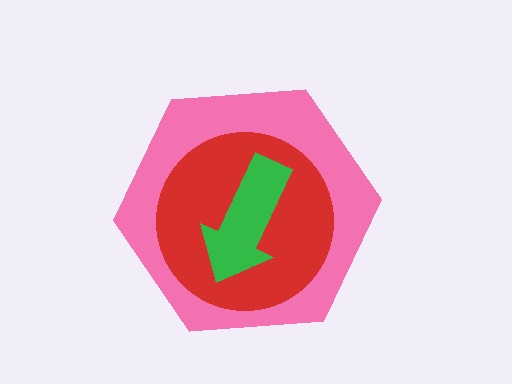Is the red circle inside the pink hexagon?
Yes.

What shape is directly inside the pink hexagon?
The red circle.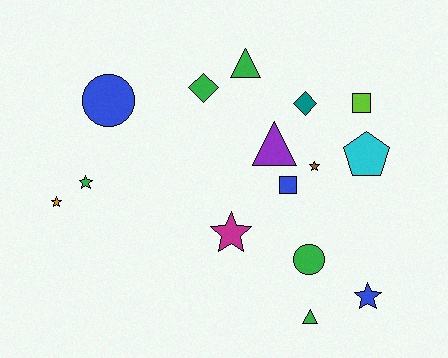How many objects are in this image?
There are 15 objects.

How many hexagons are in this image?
There are no hexagons.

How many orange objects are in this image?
There is 1 orange object.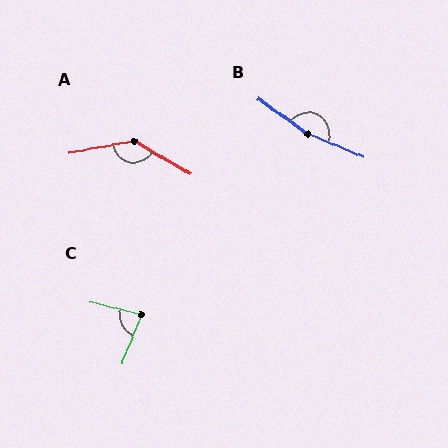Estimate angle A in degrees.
Approximately 139 degrees.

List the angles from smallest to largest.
C (82°), A (139°), B (167°).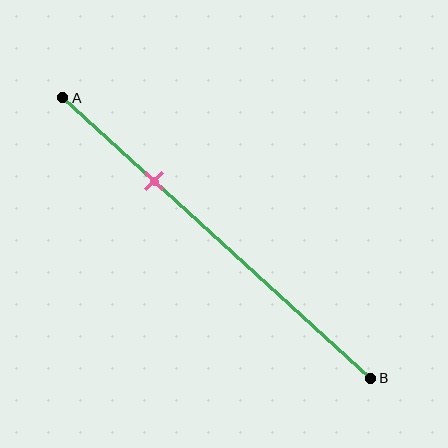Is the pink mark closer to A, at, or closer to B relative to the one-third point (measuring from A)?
The pink mark is closer to point A than the one-third point of segment AB.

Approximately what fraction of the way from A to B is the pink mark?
The pink mark is approximately 30% of the way from A to B.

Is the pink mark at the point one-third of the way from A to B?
No, the mark is at about 30% from A, not at the 33% one-third point.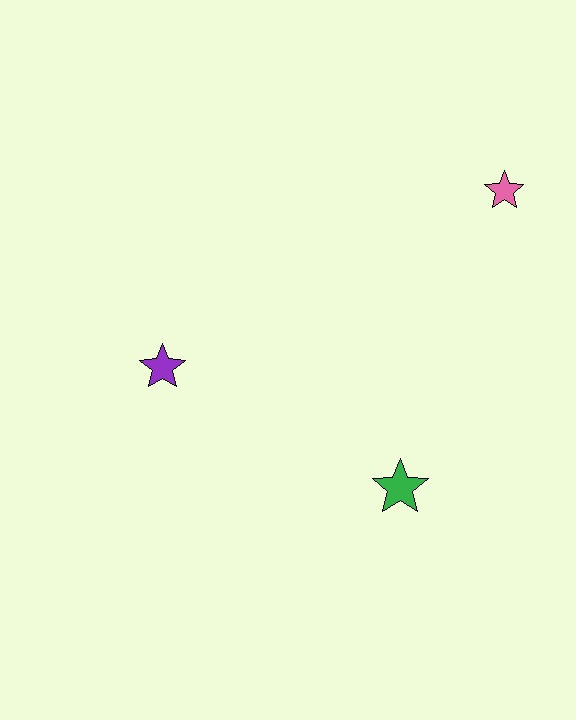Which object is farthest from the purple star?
The pink star is farthest from the purple star.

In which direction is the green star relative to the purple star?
The green star is to the right of the purple star.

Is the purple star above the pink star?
No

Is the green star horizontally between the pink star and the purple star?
Yes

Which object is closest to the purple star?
The green star is closest to the purple star.